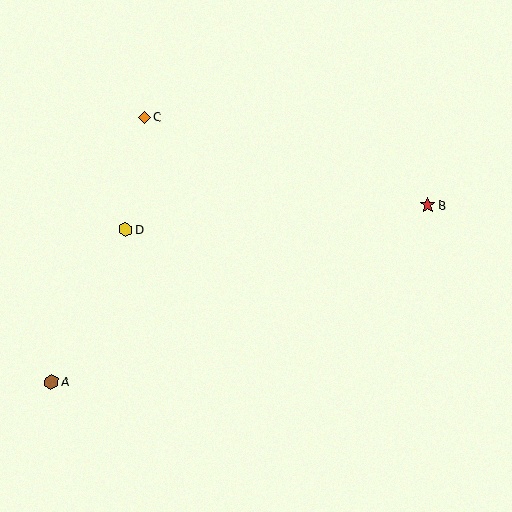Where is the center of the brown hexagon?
The center of the brown hexagon is at (51, 382).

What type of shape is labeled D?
Shape D is a yellow hexagon.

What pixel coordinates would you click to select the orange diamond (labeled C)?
Click at (144, 117) to select the orange diamond C.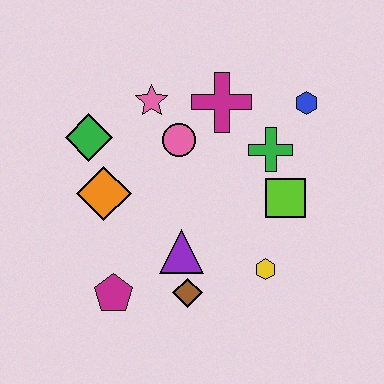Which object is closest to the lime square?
The green cross is closest to the lime square.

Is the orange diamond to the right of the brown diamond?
No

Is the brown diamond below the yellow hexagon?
Yes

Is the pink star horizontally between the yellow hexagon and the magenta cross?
No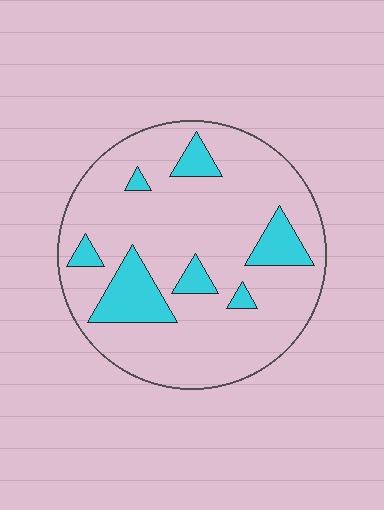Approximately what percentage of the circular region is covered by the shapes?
Approximately 15%.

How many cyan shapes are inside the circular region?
7.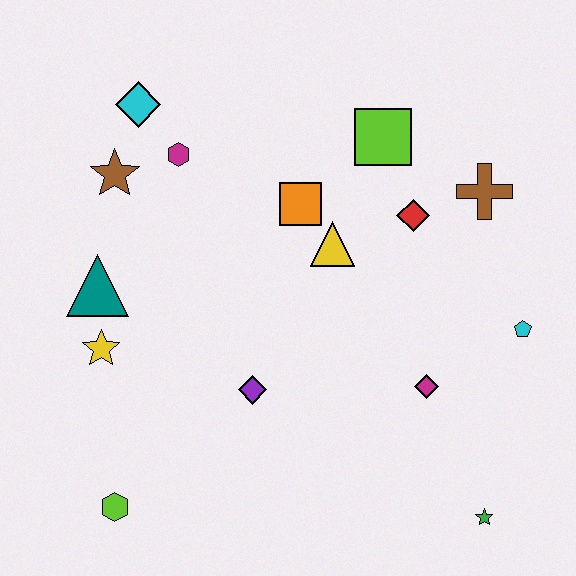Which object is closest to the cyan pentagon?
The magenta diamond is closest to the cyan pentagon.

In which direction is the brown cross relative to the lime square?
The brown cross is to the right of the lime square.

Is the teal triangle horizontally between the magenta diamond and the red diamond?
No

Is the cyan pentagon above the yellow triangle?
No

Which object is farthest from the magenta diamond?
The cyan diamond is farthest from the magenta diamond.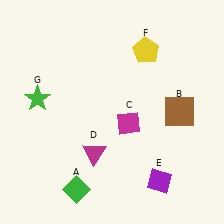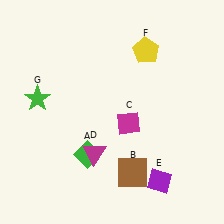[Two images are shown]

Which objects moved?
The objects that moved are: the green diamond (A), the brown square (B).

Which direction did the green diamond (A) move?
The green diamond (A) moved up.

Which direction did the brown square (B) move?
The brown square (B) moved down.